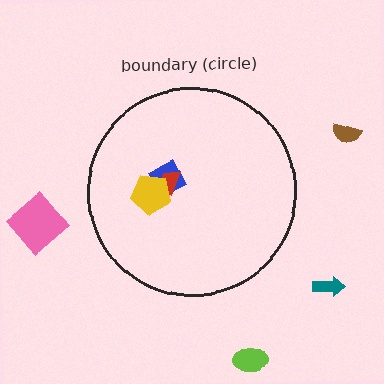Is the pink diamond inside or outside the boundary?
Outside.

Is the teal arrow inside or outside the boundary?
Outside.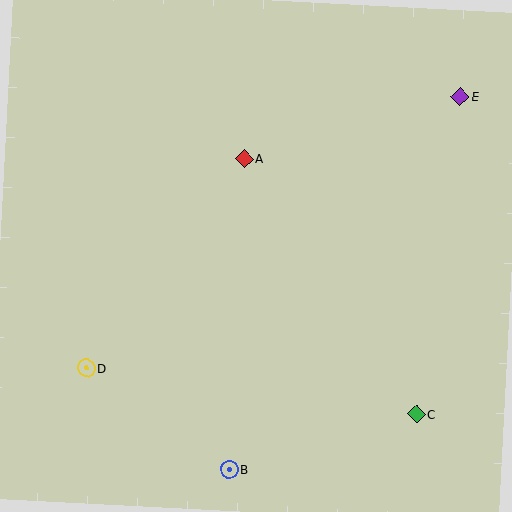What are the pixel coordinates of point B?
Point B is at (229, 469).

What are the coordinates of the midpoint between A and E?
The midpoint between A and E is at (352, 127).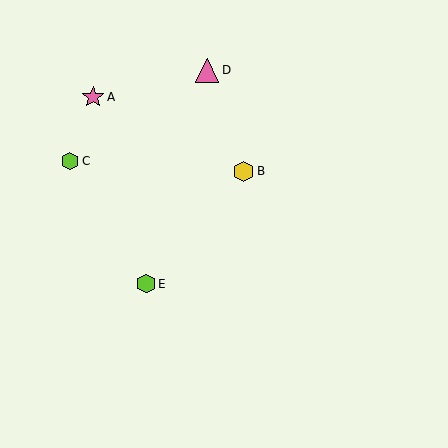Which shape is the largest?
The pink triangle (labeled D) is the largest.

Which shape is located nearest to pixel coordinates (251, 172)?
The yellow hexagon (labeled B) at (243, 171) is nearest to that location.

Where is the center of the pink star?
The center of the pink star is at (93, 97).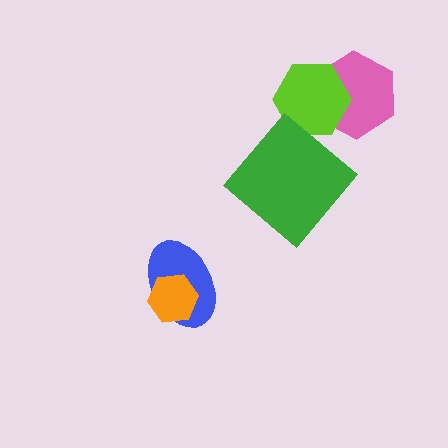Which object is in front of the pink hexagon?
The lime hexagon is in front of the pink hexagon.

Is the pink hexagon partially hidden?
Yes, it is partially covered by another shape.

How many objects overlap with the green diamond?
0 objects overlap with the green diamond.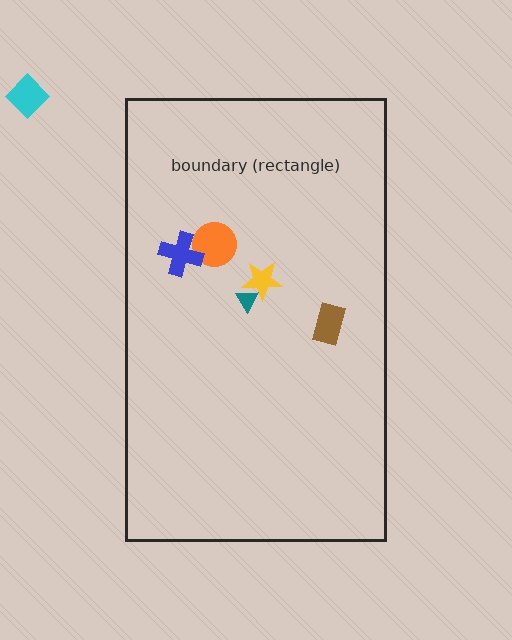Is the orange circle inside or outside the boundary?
Inside.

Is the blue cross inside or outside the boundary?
Inside.